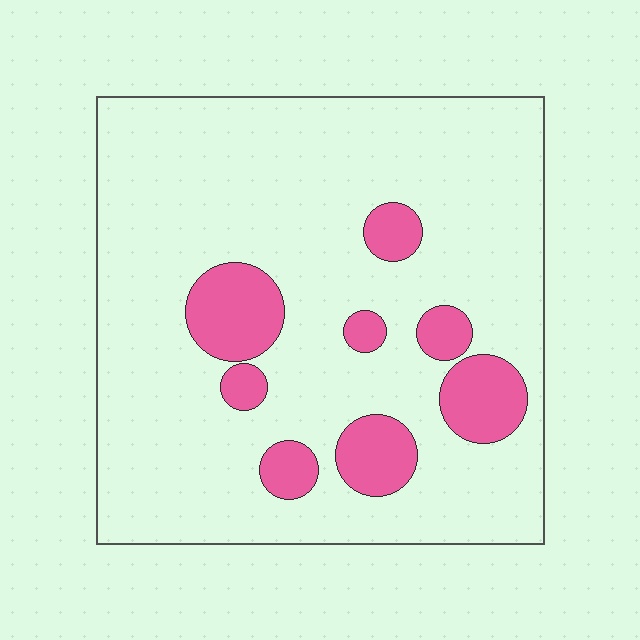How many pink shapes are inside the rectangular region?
8.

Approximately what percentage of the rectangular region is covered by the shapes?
Approximately 15%.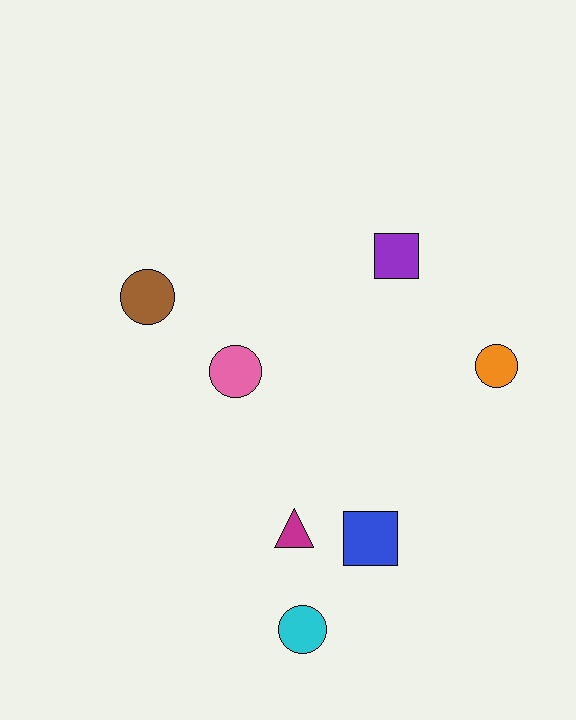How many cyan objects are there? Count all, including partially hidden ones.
There is 1 cyan object.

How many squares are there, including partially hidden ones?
There are 2 squares.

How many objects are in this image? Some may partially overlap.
There are 7 objects.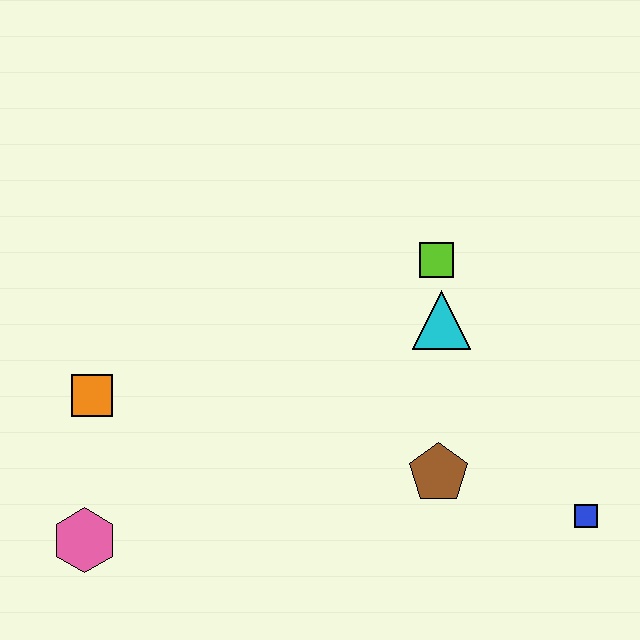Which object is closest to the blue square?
The brown pentagon is closest to the blue square.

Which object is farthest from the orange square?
The blue square is farthest from the orange square.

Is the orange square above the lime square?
No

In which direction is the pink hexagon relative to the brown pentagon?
The pink hexagon is to the left of the brown pentagon.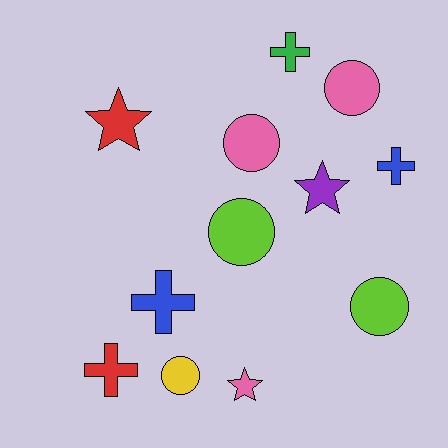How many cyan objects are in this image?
There are no cyan objects.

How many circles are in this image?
There are 5 circles.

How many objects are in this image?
There are 12 objects.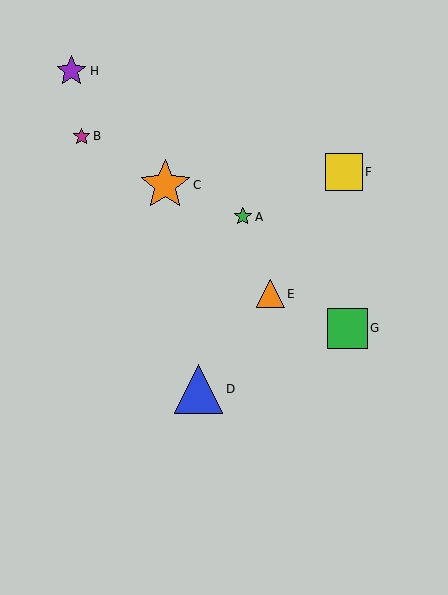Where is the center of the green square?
The center of the green square is at (347, 328).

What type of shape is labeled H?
Shape H is a purple star.